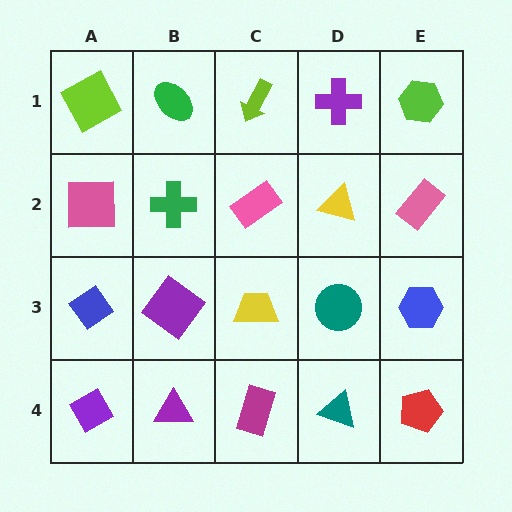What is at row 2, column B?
A green cross.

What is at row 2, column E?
A pink rectangle.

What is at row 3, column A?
A blue diamond.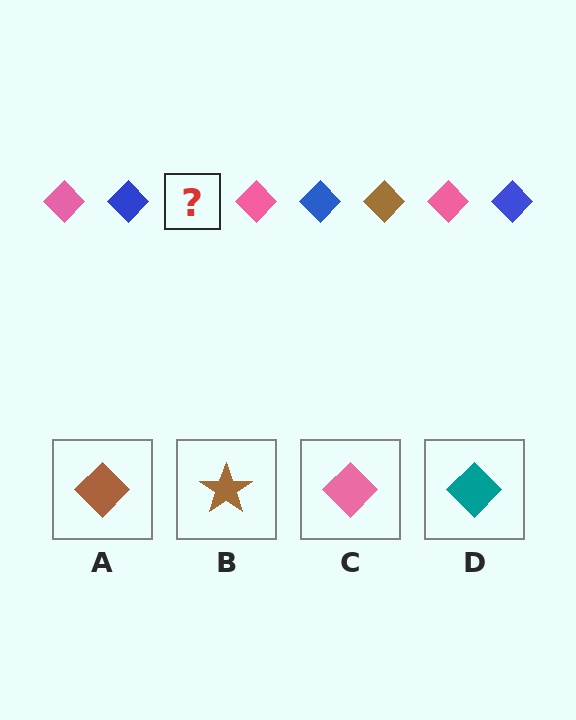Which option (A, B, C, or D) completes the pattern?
A.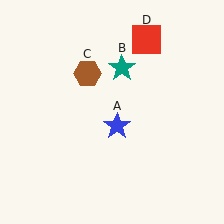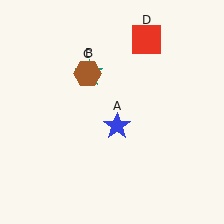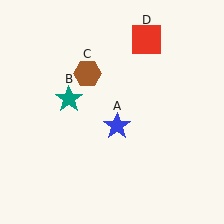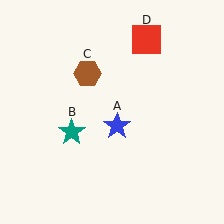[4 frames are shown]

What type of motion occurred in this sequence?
The teal star (object B) rotated counterclockwise around the center of the scene.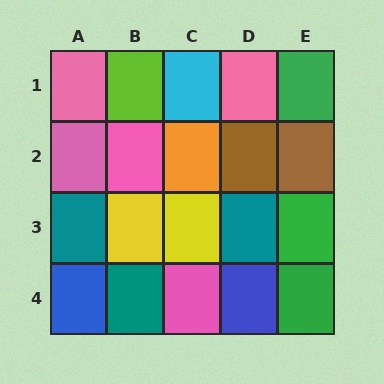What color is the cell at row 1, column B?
Lime.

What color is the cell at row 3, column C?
Yellow.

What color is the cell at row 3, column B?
Yellow.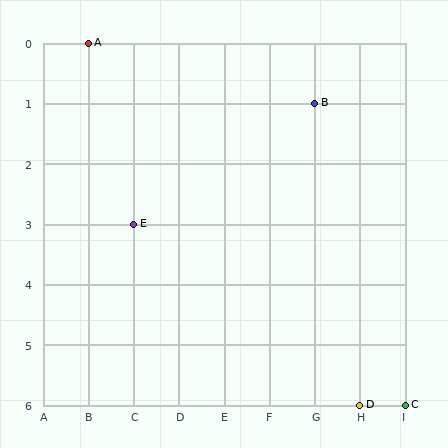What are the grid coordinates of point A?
Point A is at grid coordinates (B, 0).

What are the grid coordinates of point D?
Point D is at grid coordinates (H, 6).